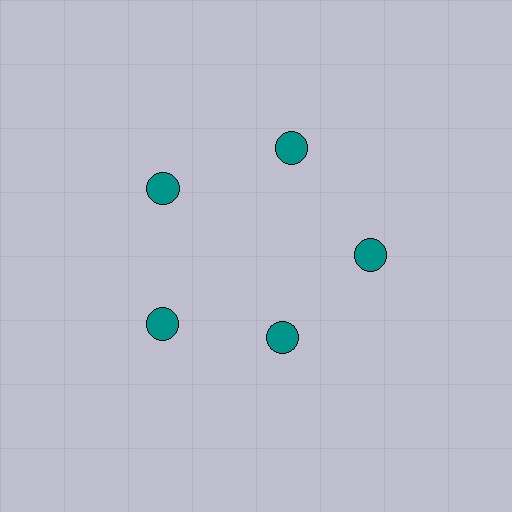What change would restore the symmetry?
The symmetry would be restored by moving it outward, back onto the ring so that all 5 circles sit at equal angles and equal distance from the center.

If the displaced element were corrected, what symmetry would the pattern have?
It would have 5-fold rotational symmetry — the pattern would map onto itself every 72 degrees.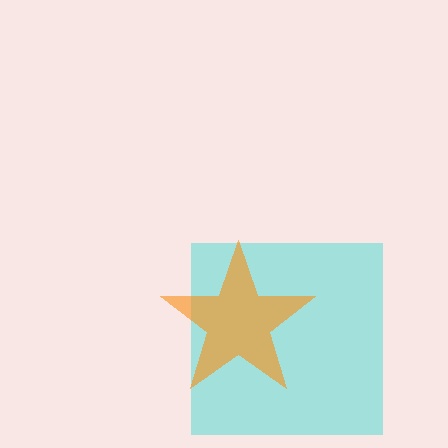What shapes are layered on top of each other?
The layered shapes are: a cyan square, an orange star.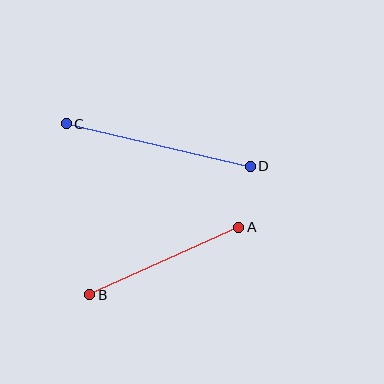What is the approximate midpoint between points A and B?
The midpoint is at approximately (164, 261) pixels.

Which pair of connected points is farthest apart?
Points C and D are farthest apart.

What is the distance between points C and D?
The distance is approximately 189 pixels.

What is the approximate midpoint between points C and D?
The midpoint is at approximately (158, 145) pixels.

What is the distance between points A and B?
The distance is approximately 163 pixels.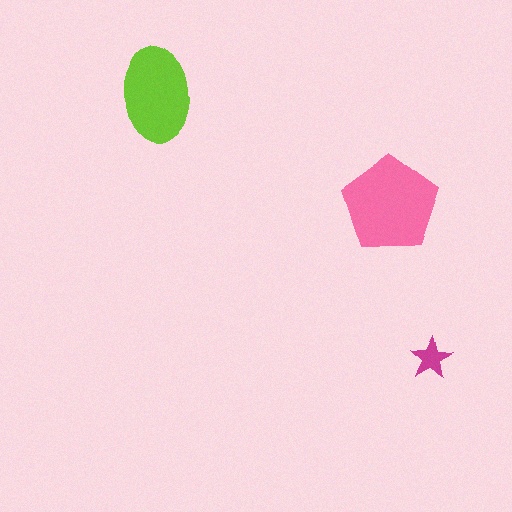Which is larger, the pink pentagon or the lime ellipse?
The pink pentagon.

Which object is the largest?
The pink pentagon.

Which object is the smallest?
The magenta star.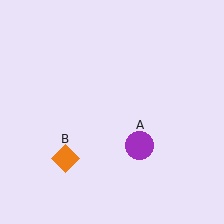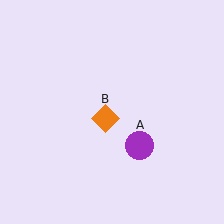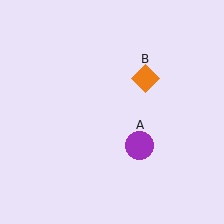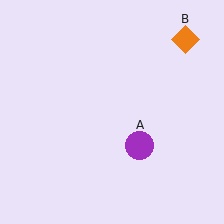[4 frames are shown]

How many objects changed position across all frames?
1 object changed position: orange diamond (object B).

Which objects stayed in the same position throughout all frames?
Purple circle (object A) remained stationary.